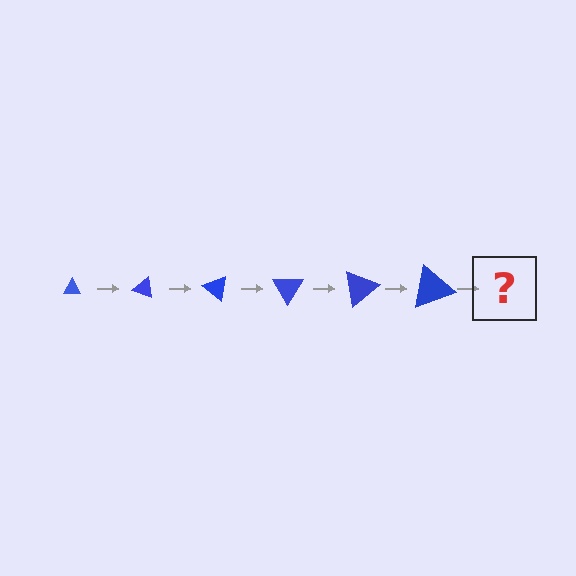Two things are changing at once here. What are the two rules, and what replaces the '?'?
The two rules are that the triangle grows larger each step and it rotates 20 degrees each step. The '?' should be a triangle, larger than the previous one and rotated 120 degrees from the start.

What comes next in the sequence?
The next element should be a triangle, larger than the previous one and rotated 120 degrees from the start.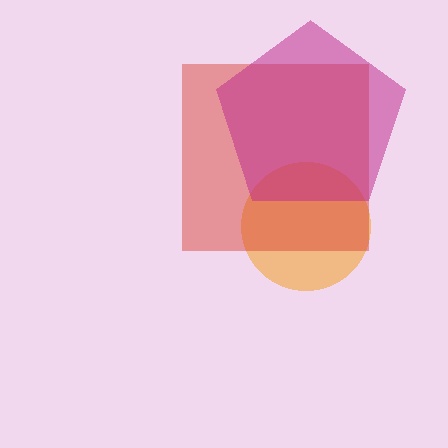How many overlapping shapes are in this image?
There are 3 overlapping shapes in the image.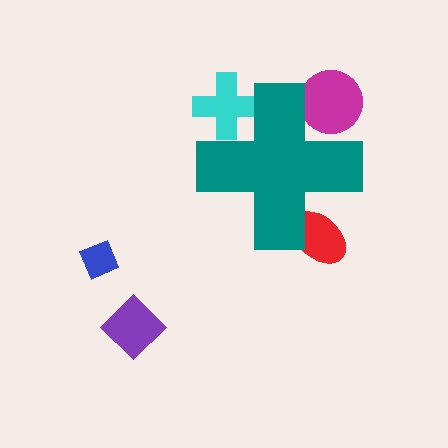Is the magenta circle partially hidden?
Yes, the magenta circle is partially hidden behind the teal cross.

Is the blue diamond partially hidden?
No, the blue diamond is fully visible.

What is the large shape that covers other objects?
A teal cross.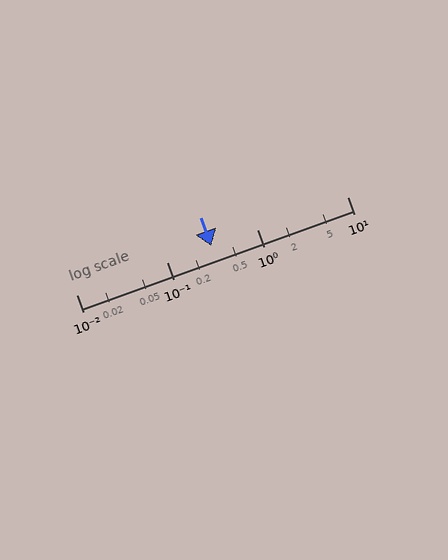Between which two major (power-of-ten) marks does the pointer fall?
The pointer is between 0.1 and 1.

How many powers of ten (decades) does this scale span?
The scale spans 3 decades, from 0.01 to 10.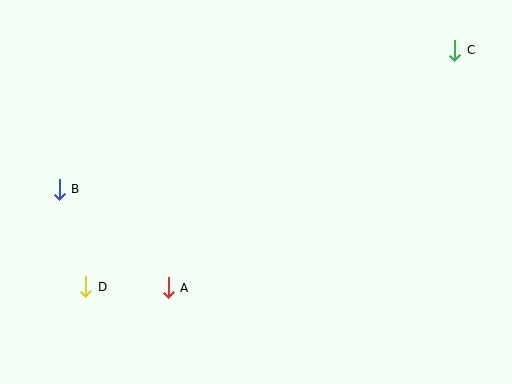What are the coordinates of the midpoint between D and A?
The midpoint between D and A is at (127, 287).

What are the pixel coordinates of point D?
Point D is at (86, 287).